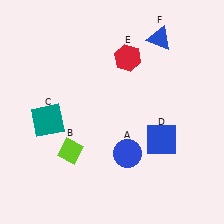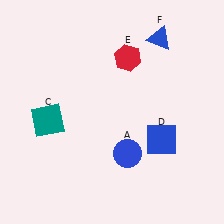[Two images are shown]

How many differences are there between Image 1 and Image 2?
There is 1 difference between the two images.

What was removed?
The lime diamond (B) was removed in Image 2.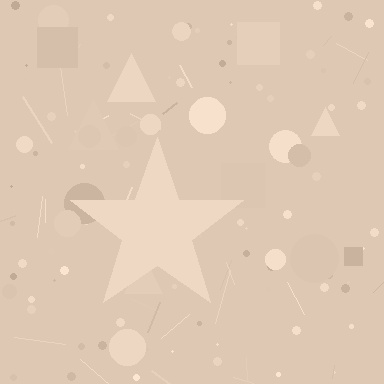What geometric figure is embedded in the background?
A star is embedded in the background.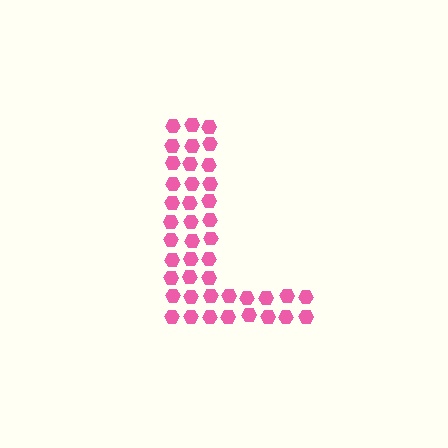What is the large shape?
The large shape is the letter L.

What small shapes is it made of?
It is made of small hexagons.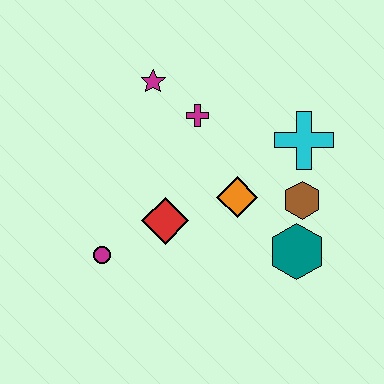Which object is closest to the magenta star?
The magenta cross is closest to the magenta star.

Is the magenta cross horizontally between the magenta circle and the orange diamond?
Yes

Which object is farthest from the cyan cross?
The magenta circle is farthest from the cyan cross.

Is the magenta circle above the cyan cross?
No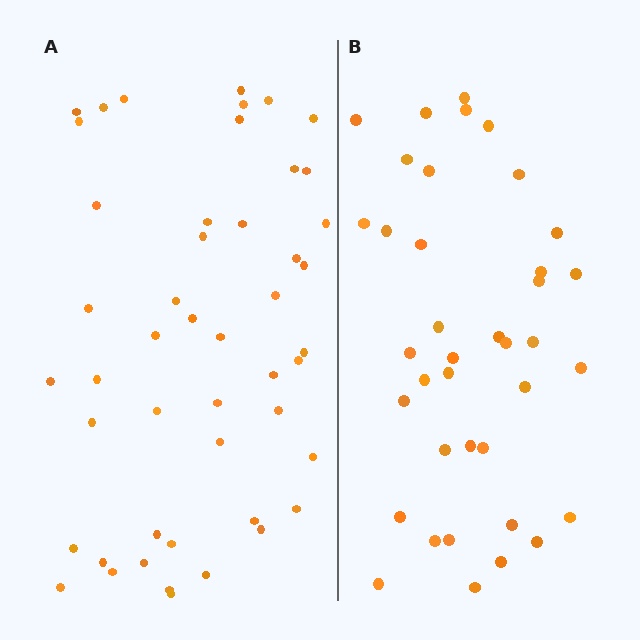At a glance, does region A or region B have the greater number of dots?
Region A (the left region) has more dots.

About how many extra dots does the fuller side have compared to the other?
Region A has roughly 10 or so more dots than region B.